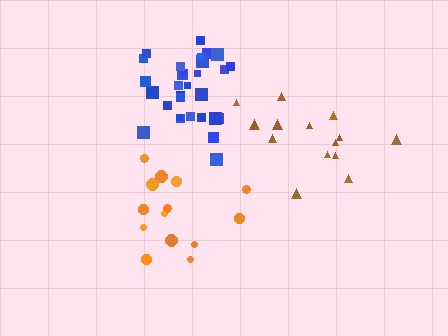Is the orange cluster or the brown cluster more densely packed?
Orange.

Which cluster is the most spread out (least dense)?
Brown.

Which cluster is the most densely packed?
Blue.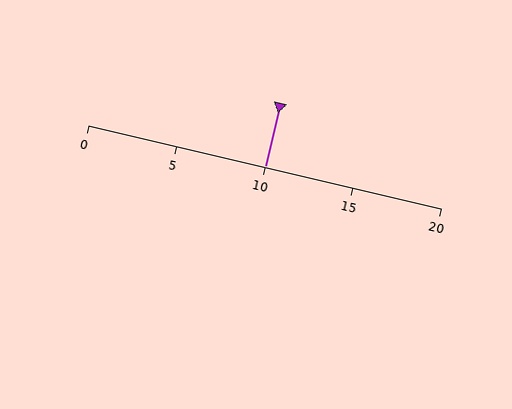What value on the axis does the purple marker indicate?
The marker indicates approximately 10.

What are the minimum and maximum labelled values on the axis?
The axis runs from 0 to 20.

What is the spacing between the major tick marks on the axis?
The major ticks are spaced 5 apart.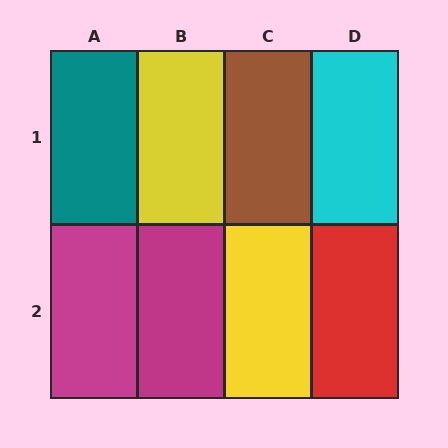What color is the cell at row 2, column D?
Red.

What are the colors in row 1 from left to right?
Teal, yellow, brown, cyan.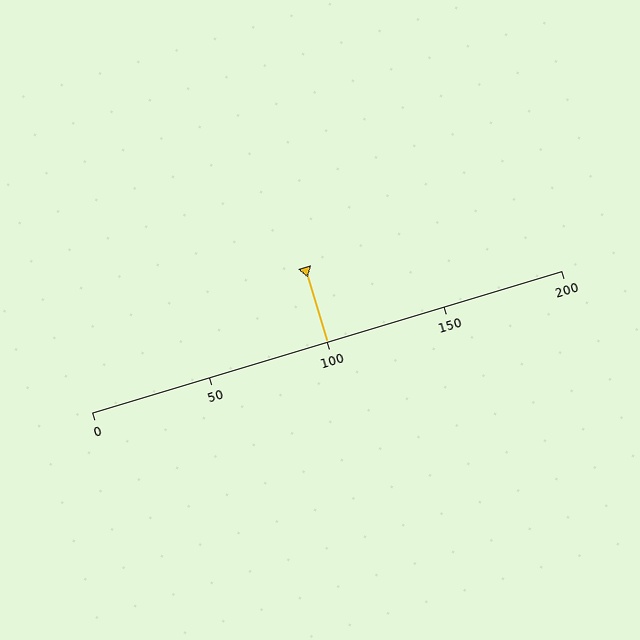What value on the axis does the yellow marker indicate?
The marker indicates approximately 100.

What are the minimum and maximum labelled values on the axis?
The axis runs from 0 to 200.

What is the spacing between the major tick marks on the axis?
The major ticks are spaced 50 apart.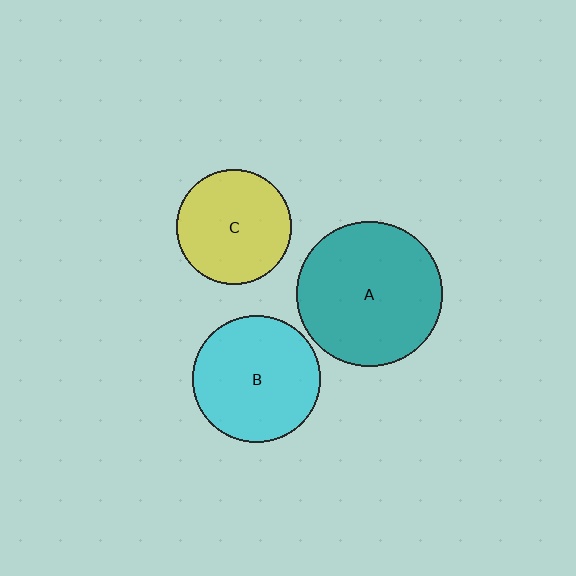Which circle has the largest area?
Circle A (teal).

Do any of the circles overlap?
No, none of the circles overlap.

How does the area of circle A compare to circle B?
Approximately 1.3 times.